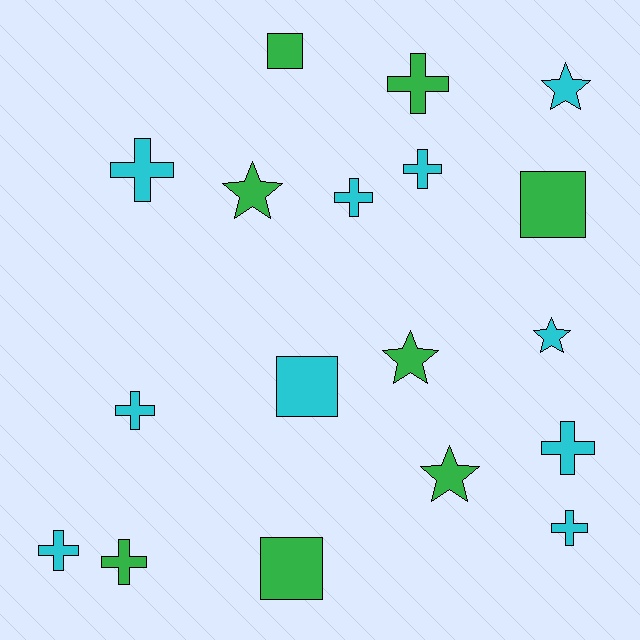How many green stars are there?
There are 3 green stars.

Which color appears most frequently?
Cyan, with 10 objects.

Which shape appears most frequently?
Cross, with 9 objects.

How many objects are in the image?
There are 18 objects.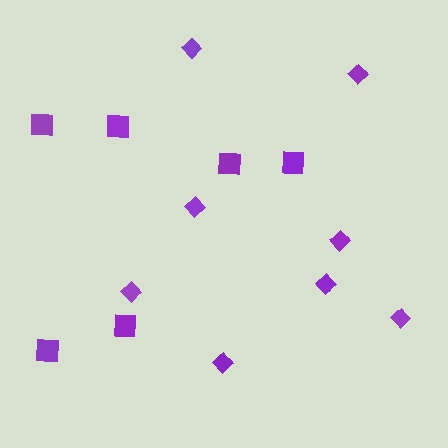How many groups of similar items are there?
There are 2 groups: one group of squares (6) and one group of diamonds (8).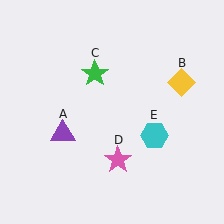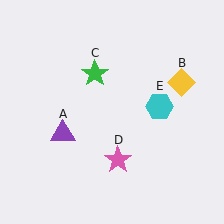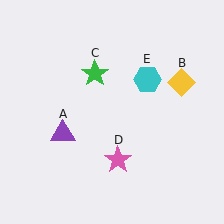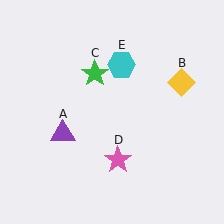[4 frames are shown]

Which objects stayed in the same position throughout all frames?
Purple triangle (object A) and yellow diamond (object B) and green star (object C) and pink star (object D) remained stationary.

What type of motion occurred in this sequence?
The cyan hexagon (object E) rotated counterclockwise around the center of the scene.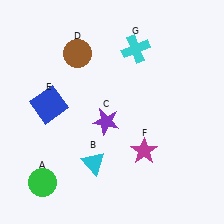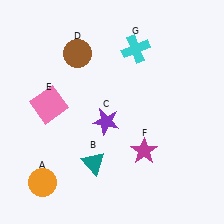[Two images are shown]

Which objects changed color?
A changed from green to orange. B changed from cyan to teal. E changed from blue to pink.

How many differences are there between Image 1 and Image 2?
There are 3 differences between the two images.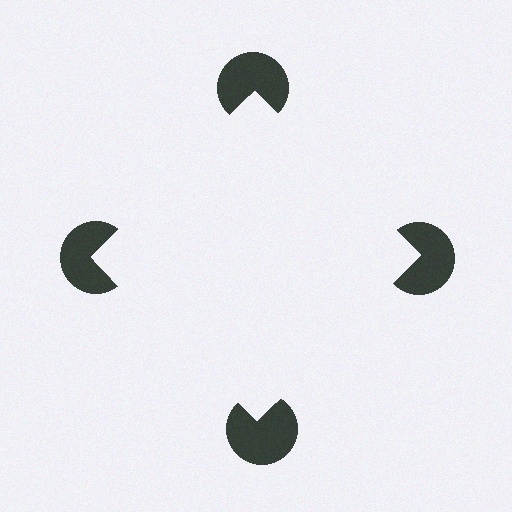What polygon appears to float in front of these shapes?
An illusory square — its edges are inferred from the aligned wedge cuts in the pac-man discs, not physically drawn.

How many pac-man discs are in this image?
There are 4 — one at each vertex of the illusory square.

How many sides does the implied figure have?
4 sides.